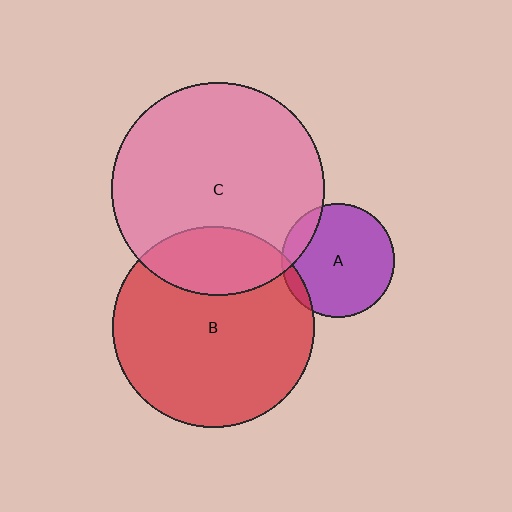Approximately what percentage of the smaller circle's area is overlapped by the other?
Approximately 5%.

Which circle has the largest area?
Circle C (pink).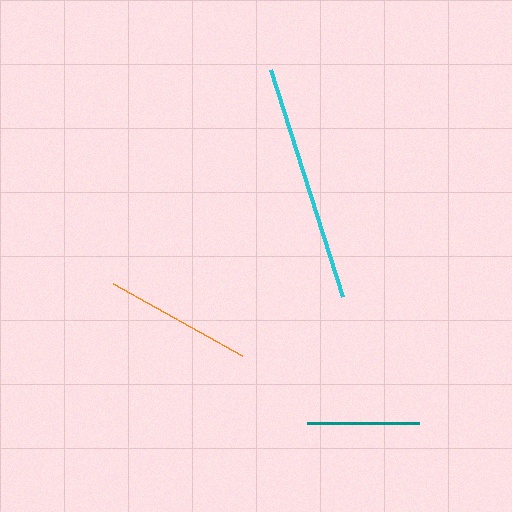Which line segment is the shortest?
The teal line is the shortest at approximately 113 pixels.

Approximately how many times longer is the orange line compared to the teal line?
The orange line is approximately 1.3 times the length of the teal line.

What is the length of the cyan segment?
The cyan segment is approximately 238 pixels long.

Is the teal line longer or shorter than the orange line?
The orange line is longer than the teal line.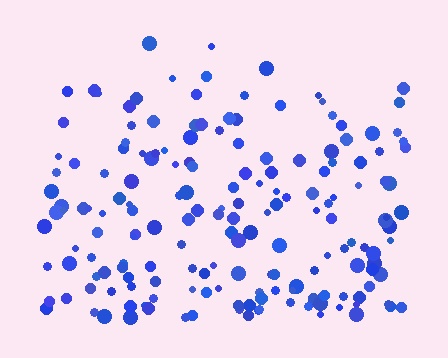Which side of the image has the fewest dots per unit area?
The top.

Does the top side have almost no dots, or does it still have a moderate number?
Still a moderate number, just noticeably fewer than the bottom.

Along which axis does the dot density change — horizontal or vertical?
Vertical.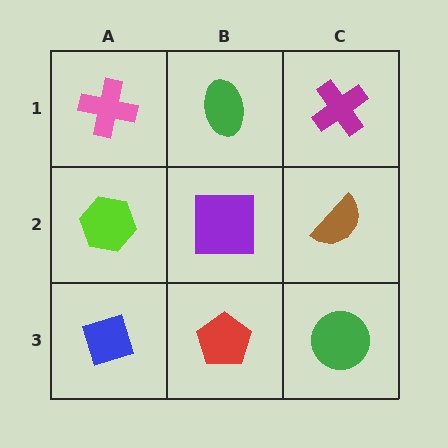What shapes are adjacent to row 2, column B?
A green ellipse (row 1, column B), a red pentagon (row 3, column B), a lime hexagon (row 2, column A), a brown semicircle (row 2, column C).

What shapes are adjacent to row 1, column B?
A purple square (row 2, column B), a pink cross (row 1, column A), a magenta cross (row 1, column C).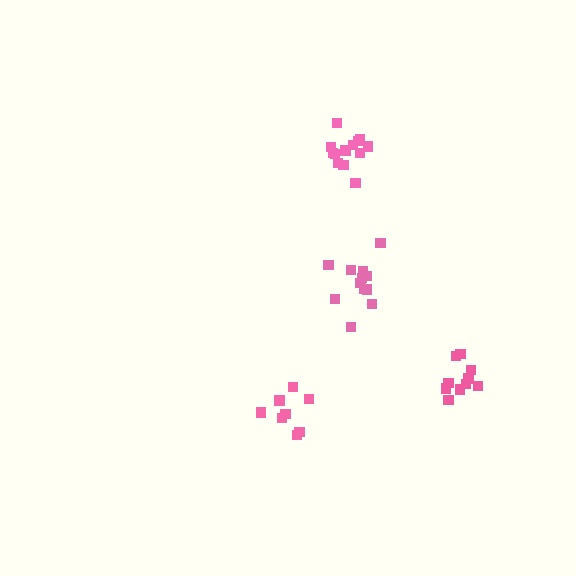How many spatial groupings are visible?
There are 4 spatial groupings.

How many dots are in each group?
Group 1: 13 dots, Group 2: 10 dots, Group 3: 8 dots, Group 4: 12 dots (43 total).